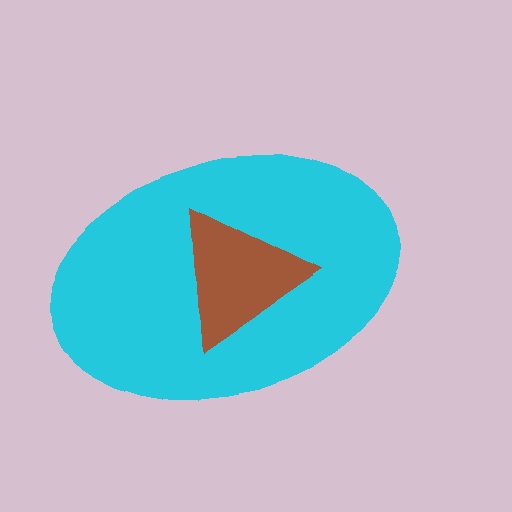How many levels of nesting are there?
2.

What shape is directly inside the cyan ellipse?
The brown triangle.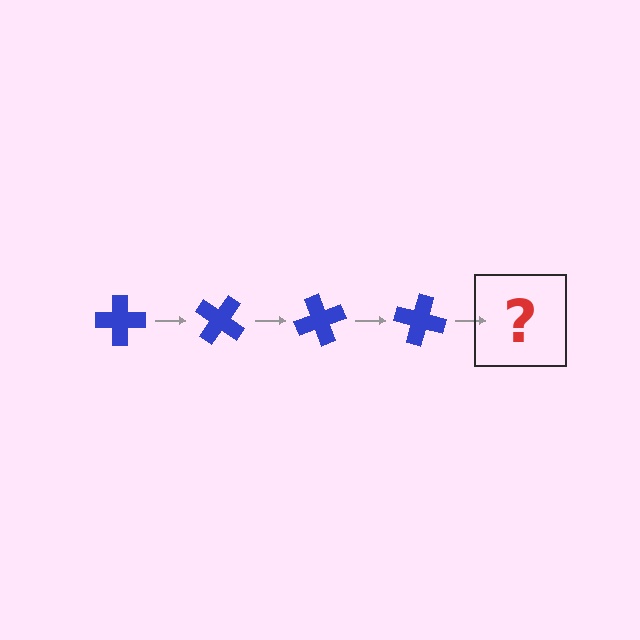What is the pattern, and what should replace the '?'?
The pattern is that the cross rotates 35 degrees each step. The '?' should be a blue cross rotated 140 degrees.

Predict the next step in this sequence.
The next step is a blue cross rotated 140 degrees.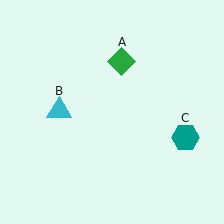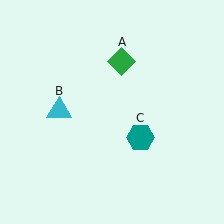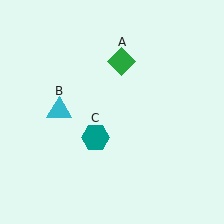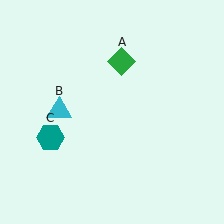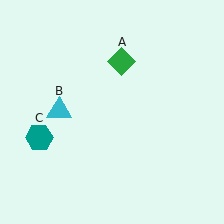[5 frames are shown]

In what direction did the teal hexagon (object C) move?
The teal hexagon (object C) moved left.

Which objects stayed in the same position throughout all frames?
Green diamond (object A) and cyan triangle (object B) remained stationary.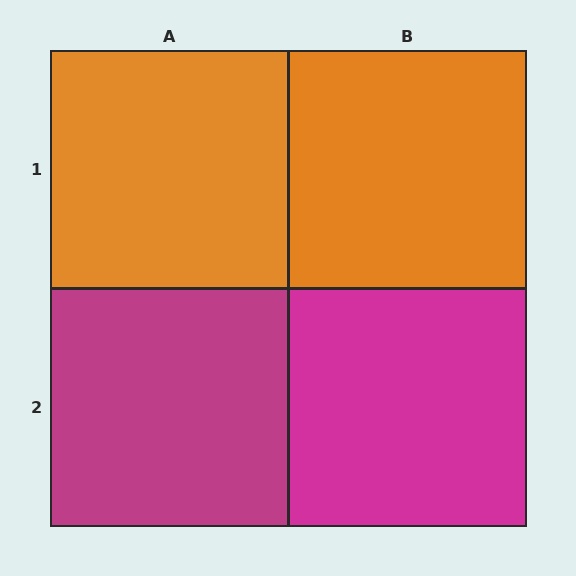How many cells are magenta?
2 cells are magenta.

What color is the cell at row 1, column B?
Orange.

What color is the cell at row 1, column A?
Orange.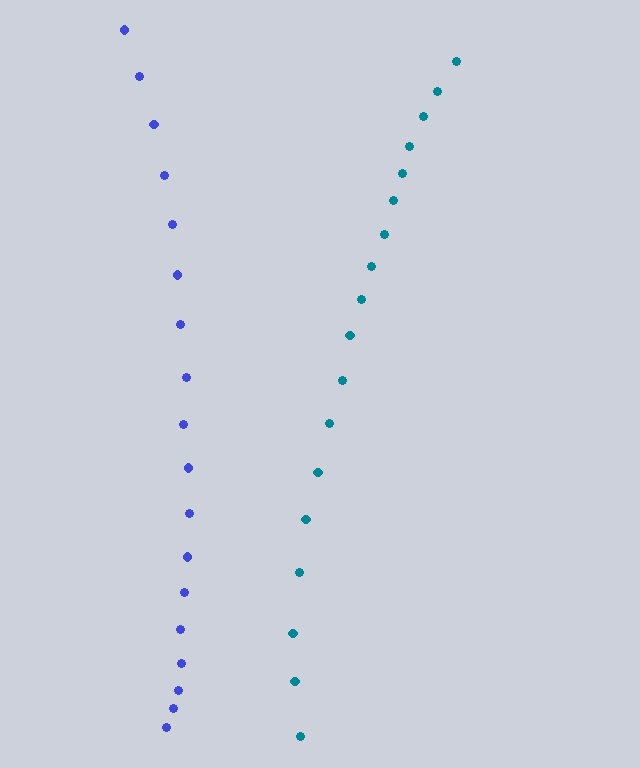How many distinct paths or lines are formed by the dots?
There are 2 distinct paths.